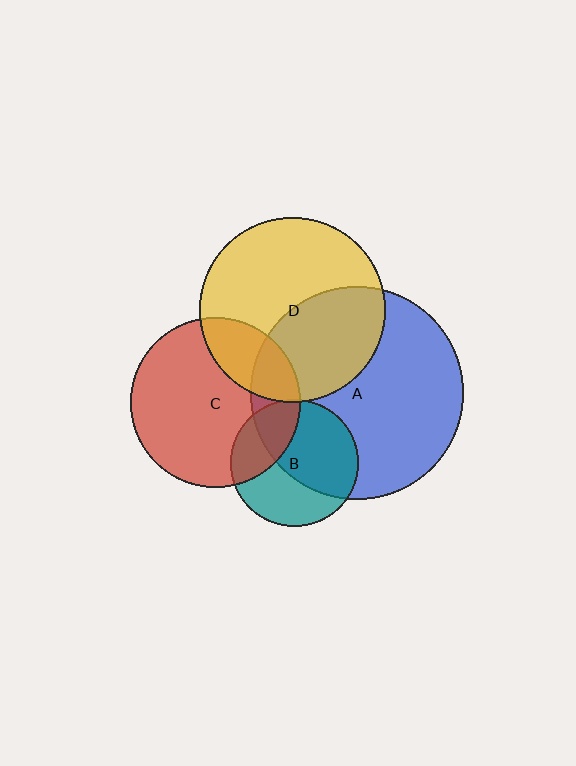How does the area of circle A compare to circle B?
Approximately 2.8 times.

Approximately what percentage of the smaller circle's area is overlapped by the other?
Approximately 25%.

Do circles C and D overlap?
Yes.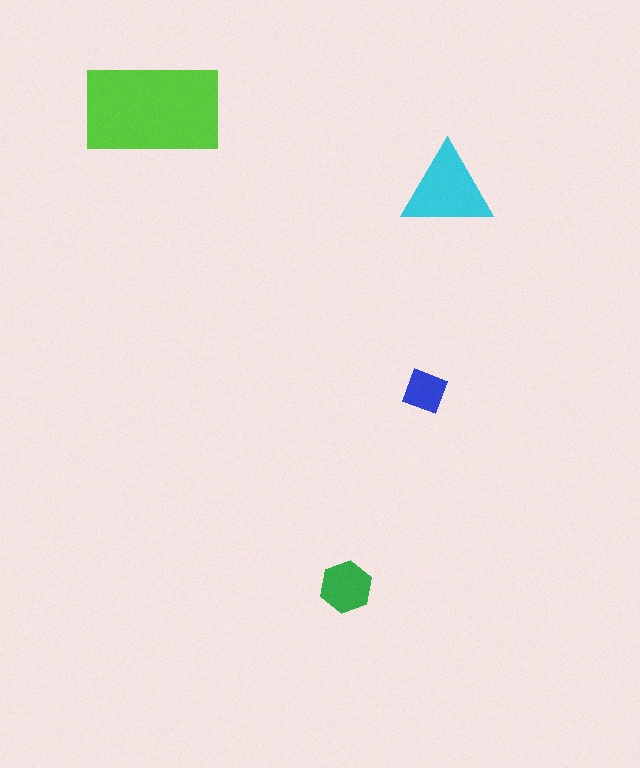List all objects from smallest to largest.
The blue square, the green hexagon, the cyan triangle, the lime rectangle.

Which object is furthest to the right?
The cyan triangle is rightmost.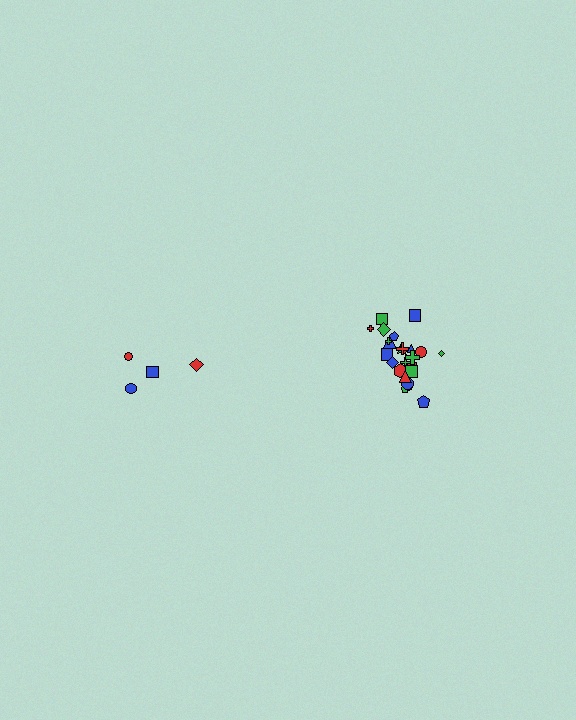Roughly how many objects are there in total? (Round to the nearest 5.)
Roughly 30 objects in total.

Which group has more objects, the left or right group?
The right group.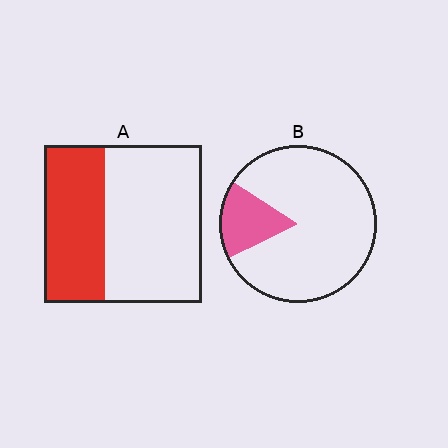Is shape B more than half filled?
No.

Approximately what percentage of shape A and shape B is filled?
A is approximately 40% and B is approximately 15%.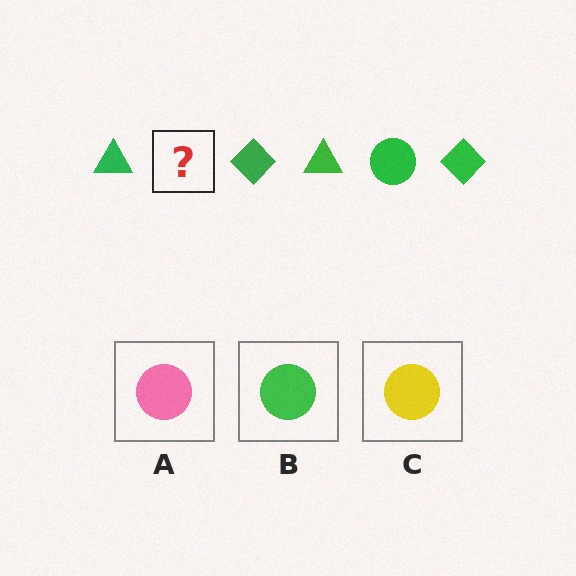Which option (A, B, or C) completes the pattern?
B.